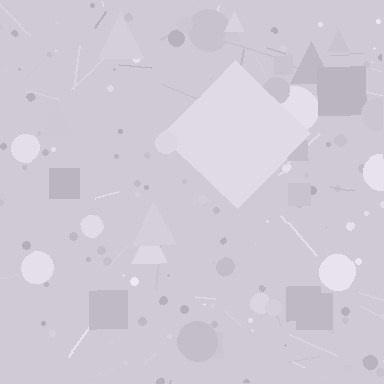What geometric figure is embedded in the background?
A diamond is embedded in the background.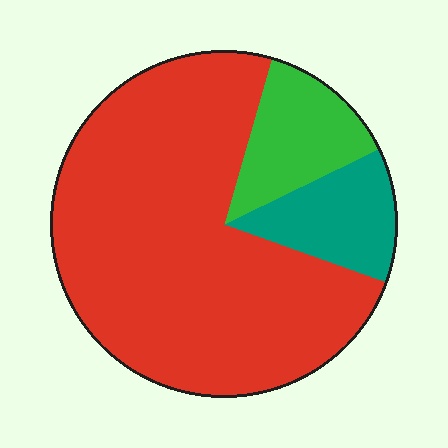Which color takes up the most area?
Red, at roughly 75%.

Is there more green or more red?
Red.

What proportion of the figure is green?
Green takes up less than a quarter of the figure.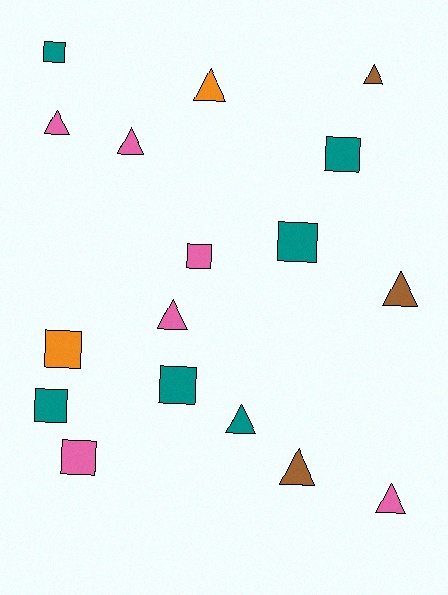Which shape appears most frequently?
Triangle, with 9 objects.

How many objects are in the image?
There are 17 objects.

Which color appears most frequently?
Teal, with 6 objects.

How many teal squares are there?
There are 5 teal squares.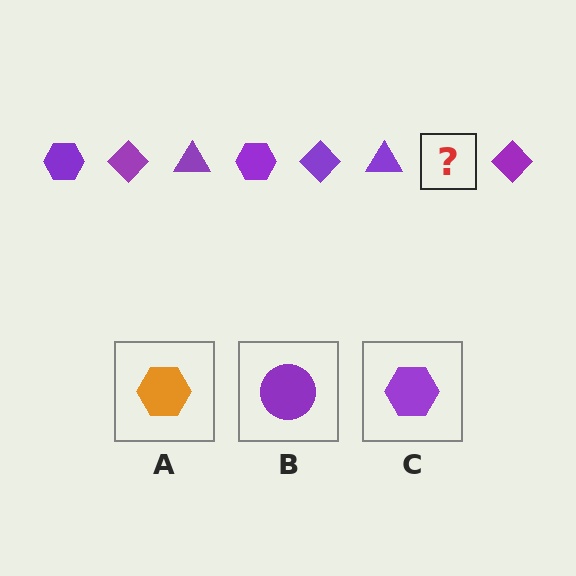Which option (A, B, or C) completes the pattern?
C.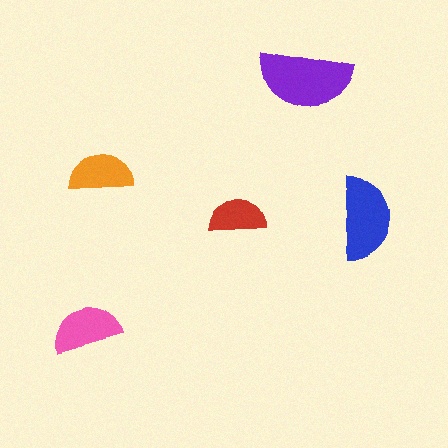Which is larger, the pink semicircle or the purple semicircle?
The purple one.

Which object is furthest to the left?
The pink semicircle is leftmost.